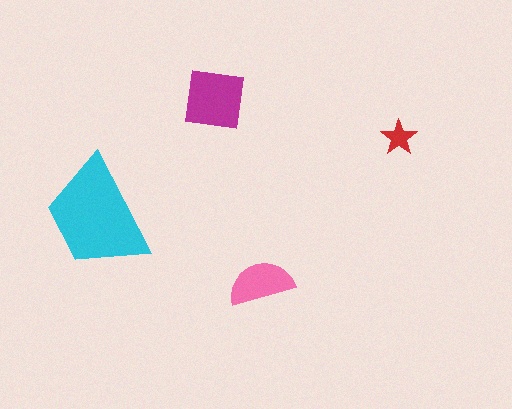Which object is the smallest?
The red star.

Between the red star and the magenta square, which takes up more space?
The magenta square.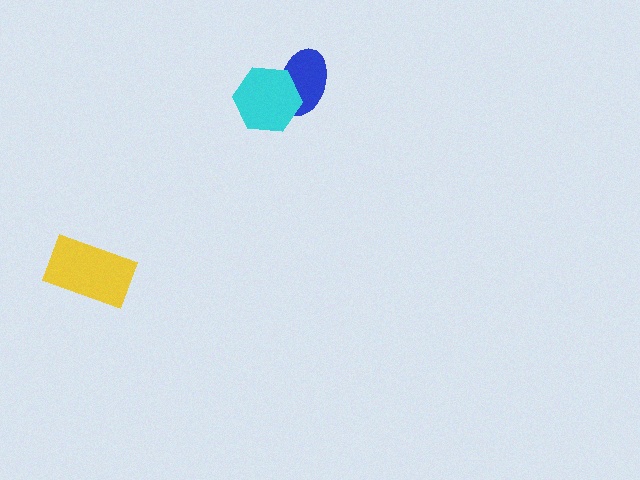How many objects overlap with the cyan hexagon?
1 object overlaps with the cyan hexagon.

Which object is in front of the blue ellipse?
The cyan hexagon is in front of the blue ellipse.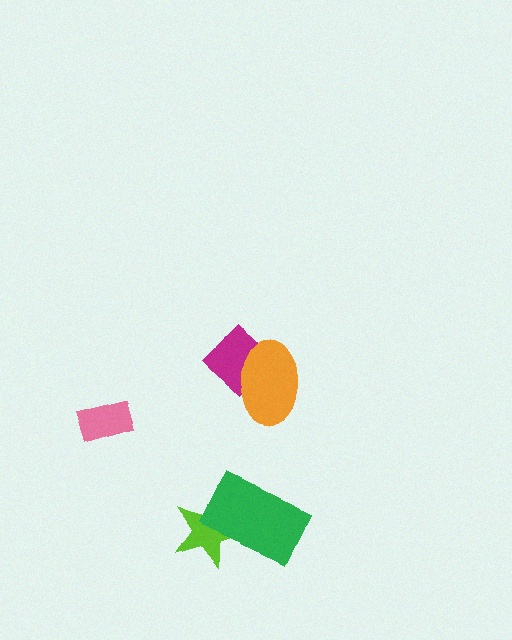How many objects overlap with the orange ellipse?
1 object overlaps with the orange ellipse.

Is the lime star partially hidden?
Yes, it is partially covered by another shape.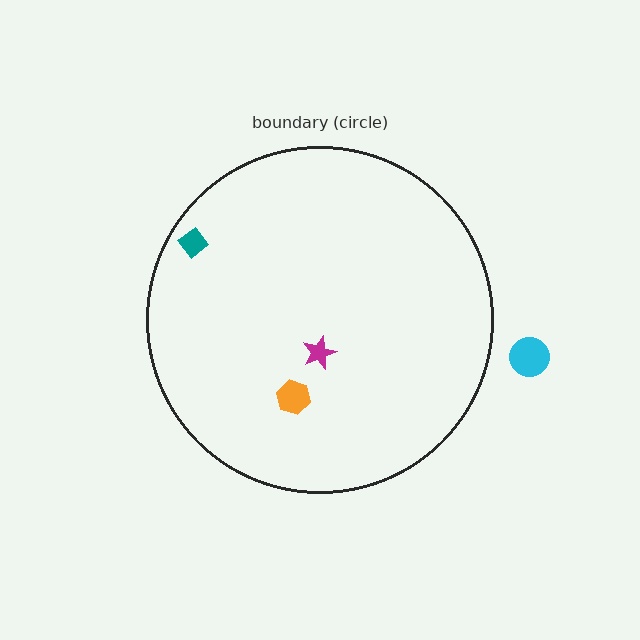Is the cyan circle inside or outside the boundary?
Outside.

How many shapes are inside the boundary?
3 inside, 1 outside.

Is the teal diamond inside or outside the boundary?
Inside.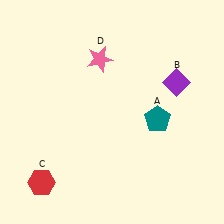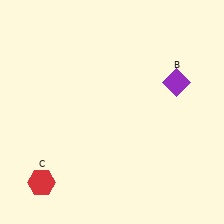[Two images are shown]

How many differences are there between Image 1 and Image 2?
There are 2 differences between the two images.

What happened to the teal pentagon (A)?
The teal pentagon (A) was removed in Image 2. It was in the bottom-right area of Image 1.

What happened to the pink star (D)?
The pink star (D) was removed in Image 2. It was in the top-left area of Image 1.